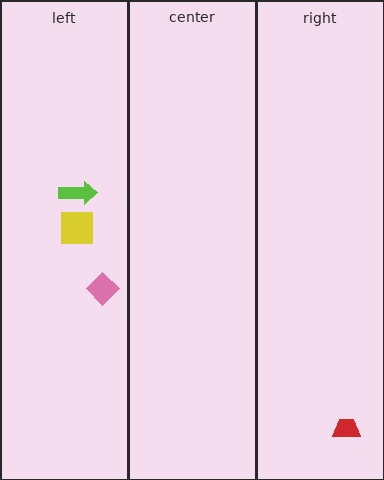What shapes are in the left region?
The lime arrow, the yellow square, the pink diamond.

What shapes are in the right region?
The red trapezoid.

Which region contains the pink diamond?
The left region.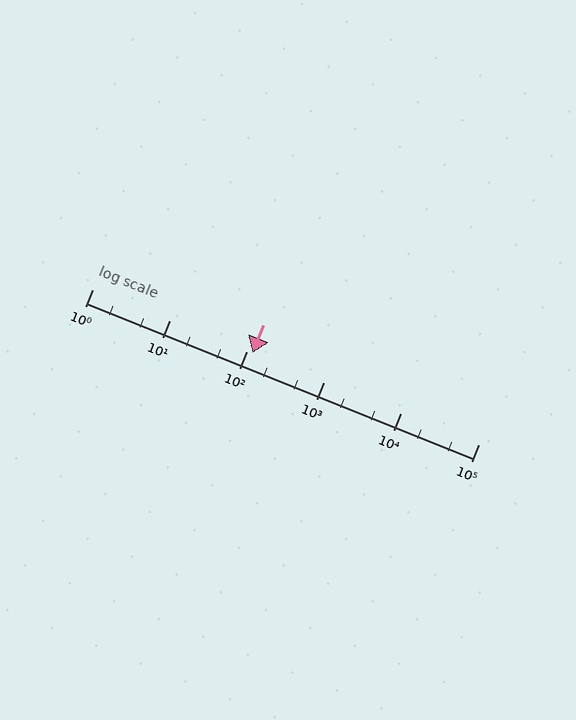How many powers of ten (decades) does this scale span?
The scale spans 5 decades, from 1 to 100000.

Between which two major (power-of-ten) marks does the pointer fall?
The pointer is between 100 and 1000.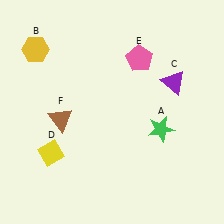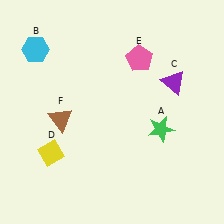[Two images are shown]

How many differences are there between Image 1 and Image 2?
There is 1 difference between the two images.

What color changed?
The hexagon (B) changed from yellow in Image 1 to cyan in Image 2.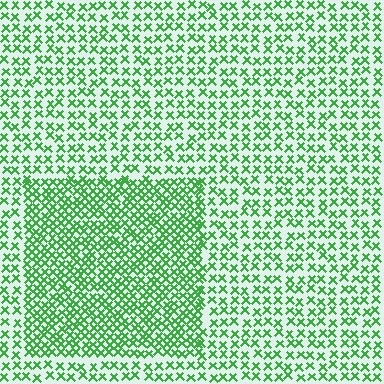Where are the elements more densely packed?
The elements are more densely packed inside the rectangle boundary.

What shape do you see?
I see a rectangle.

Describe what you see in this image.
The image contains small green elements arranged at two different densities. A rectangle-shaped region is visible where the elements are more densely packed than the surrounding area.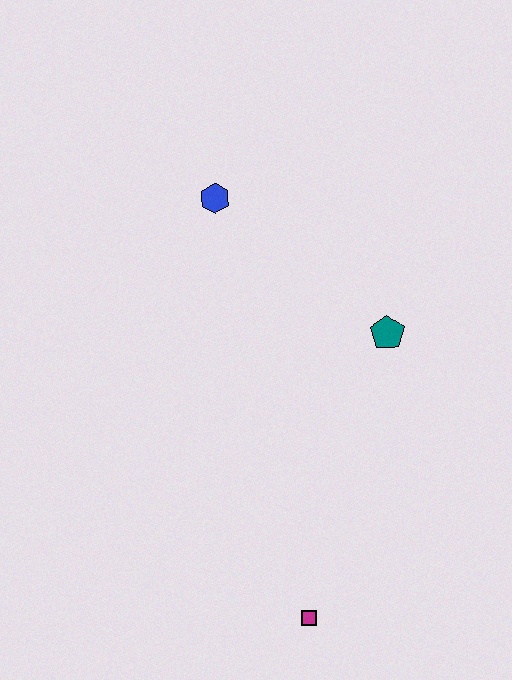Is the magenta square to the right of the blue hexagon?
Yes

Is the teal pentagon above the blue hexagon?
No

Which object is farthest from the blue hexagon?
The magenta square is farthest from the blue hexagon.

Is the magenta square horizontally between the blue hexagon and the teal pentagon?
Yes